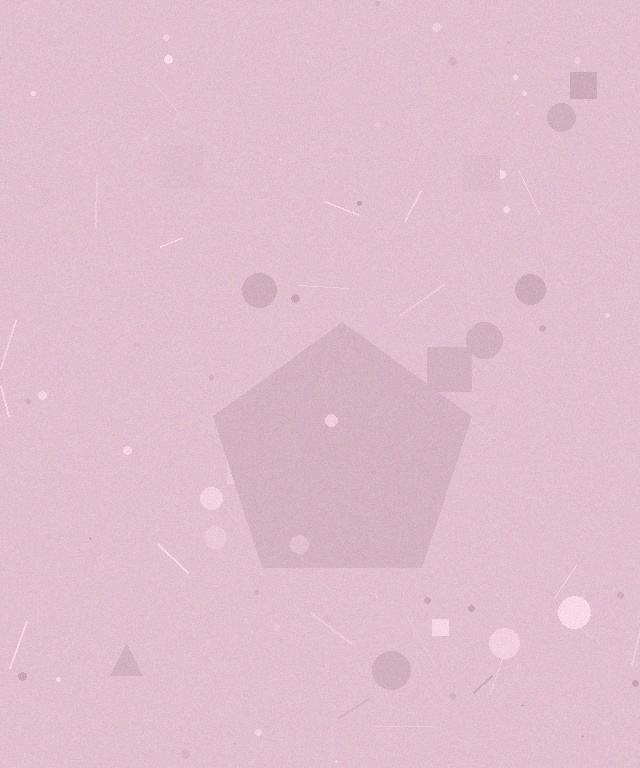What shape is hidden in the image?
A pentagon is hidden in the image.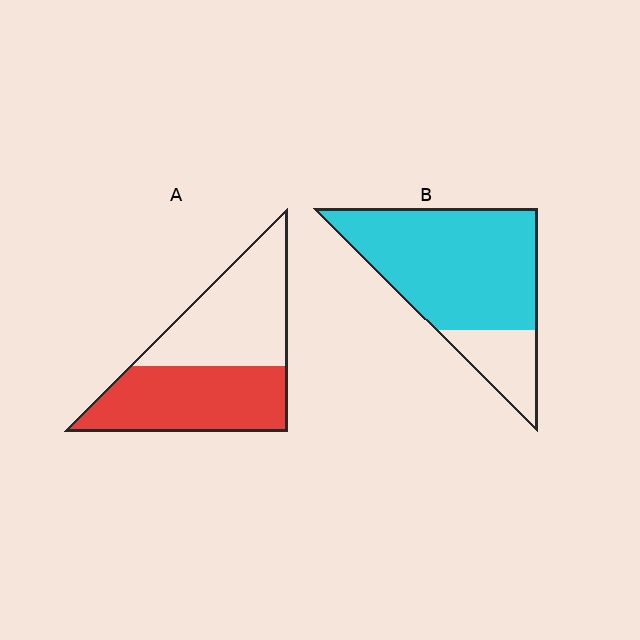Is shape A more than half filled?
Roughly half.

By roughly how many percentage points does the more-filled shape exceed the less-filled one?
By roughly 30 percentage points (B over A).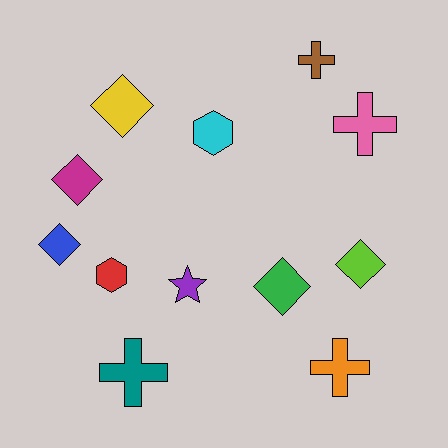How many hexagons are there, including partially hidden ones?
There are 2 hexagons.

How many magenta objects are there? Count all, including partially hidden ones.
There is 1 magenta object.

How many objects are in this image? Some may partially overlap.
There are 12 objects.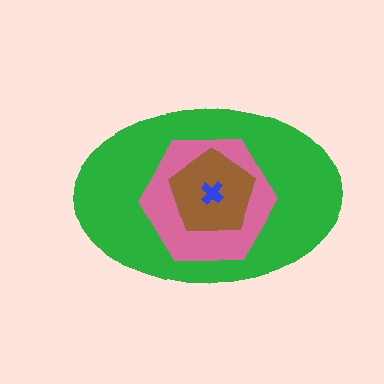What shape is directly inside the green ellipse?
The pink hexagon.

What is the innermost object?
The blue cross.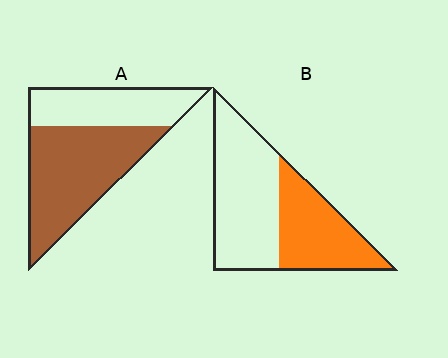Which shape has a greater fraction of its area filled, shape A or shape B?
Shape A.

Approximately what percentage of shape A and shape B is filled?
A is approximately 60% and B is approximately 40%.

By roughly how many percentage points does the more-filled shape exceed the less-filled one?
By roughly 20 percentage points (A over B).